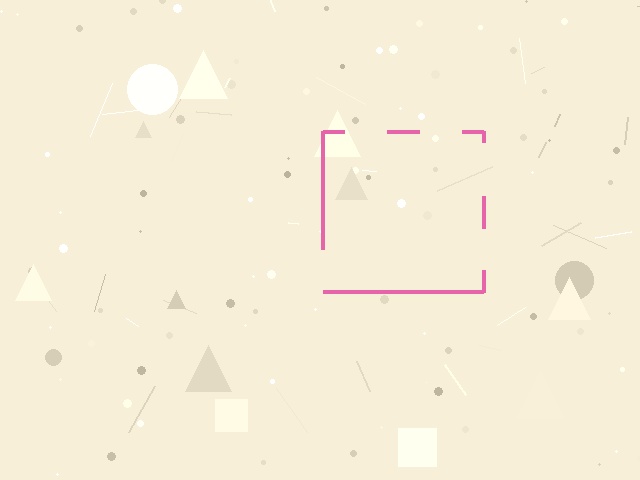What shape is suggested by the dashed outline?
The dashed outline suggests a square.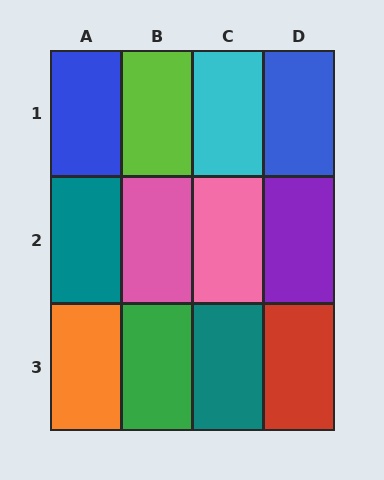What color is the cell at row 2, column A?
Teal.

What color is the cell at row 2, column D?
Purple.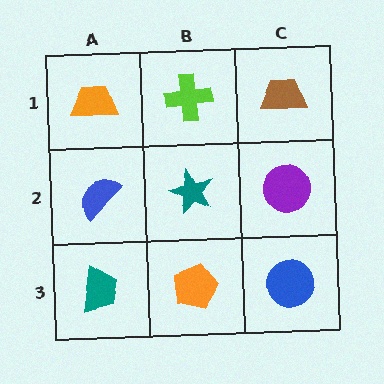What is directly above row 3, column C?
A purple circle.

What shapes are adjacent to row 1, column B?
A teal star (row 2, column B), an orange trapezoid (row 1, column A), a brown trapezoid (row 1, column C).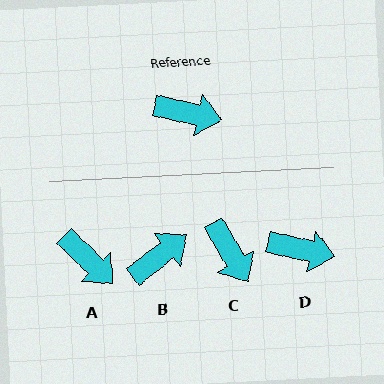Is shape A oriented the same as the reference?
No, it is off by about 32 degrees.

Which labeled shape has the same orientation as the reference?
D.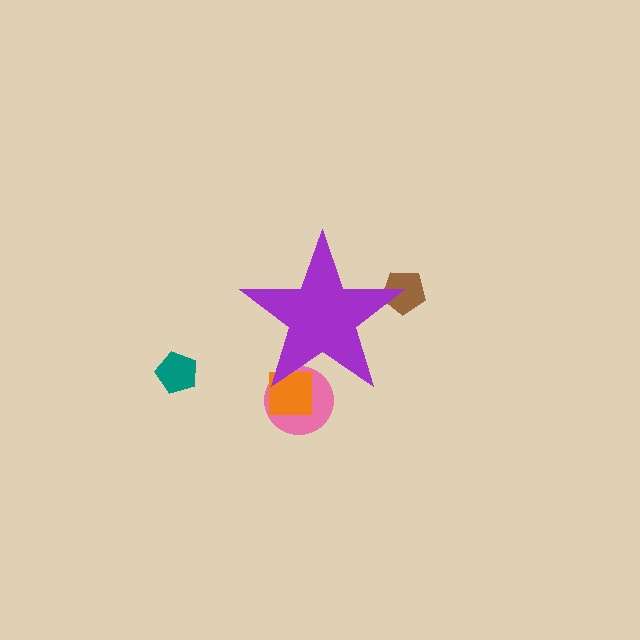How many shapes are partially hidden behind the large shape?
3 shapes are partially hidden.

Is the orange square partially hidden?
Yes, the orange square is partially hidden behind the purple star.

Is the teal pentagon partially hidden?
No, the teal pentagon is fully visible.